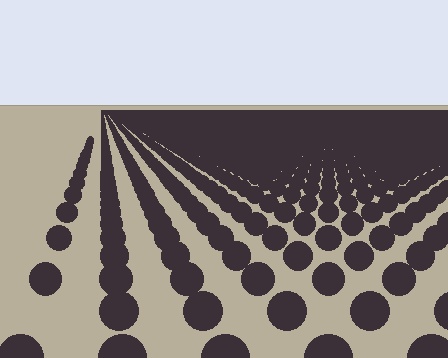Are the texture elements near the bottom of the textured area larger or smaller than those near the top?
Larger. Near the bottom, elements are closer to the viewer and appear at a bigger on-screen size.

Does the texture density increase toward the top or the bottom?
Density increases toward the top.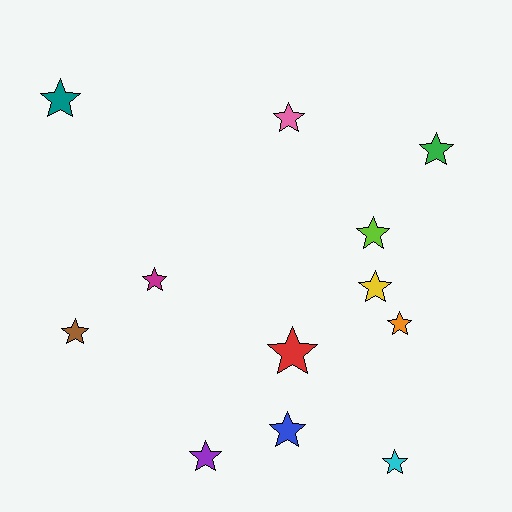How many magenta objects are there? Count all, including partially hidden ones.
There is 1 magenta object.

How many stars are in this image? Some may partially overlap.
There are 12 stars.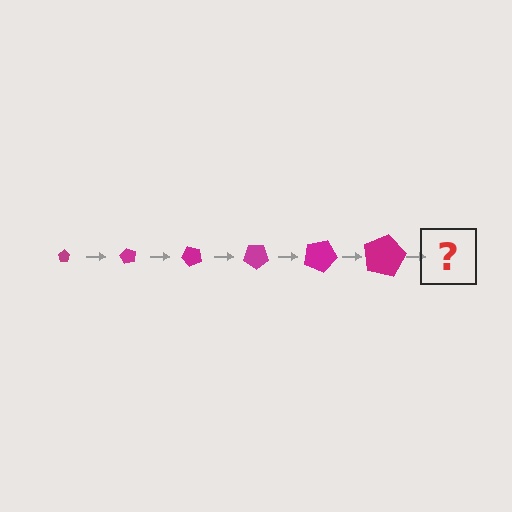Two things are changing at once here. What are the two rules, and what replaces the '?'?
The two rules are that the pentagon grows larger each step and it rotates 60 degrees each step. The '?' should be a pentagon, larger than the previous one and rotated 360 degrees from the start.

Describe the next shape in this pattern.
It should be a pentagon, larger than the previous one and rotated 360 degrees from the start.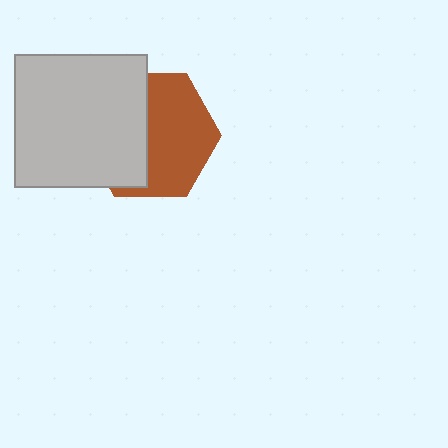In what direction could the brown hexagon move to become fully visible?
The brown hexagon could move right. That would shift it out from behind the light gray square entirely.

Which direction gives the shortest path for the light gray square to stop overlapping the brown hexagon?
Moving left gives the shortest separation.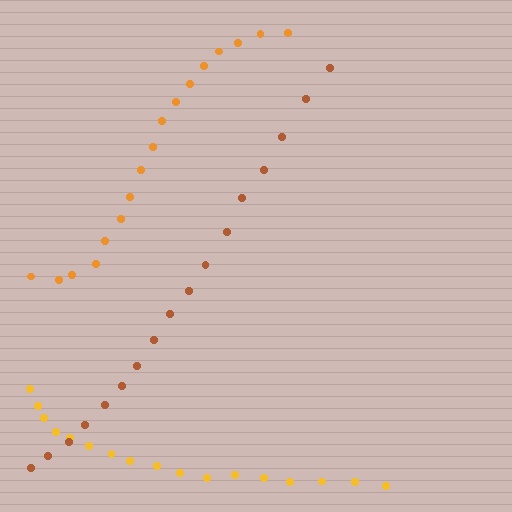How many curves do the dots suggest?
There are 3 distinct paths.